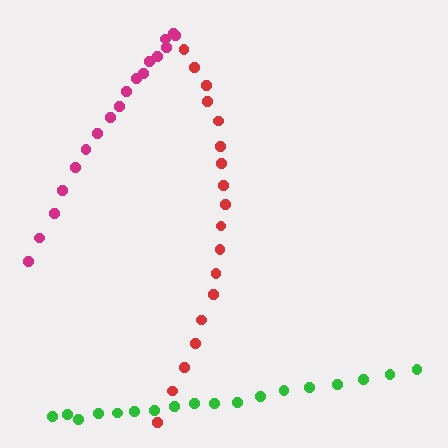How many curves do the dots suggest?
There are 3 distinct paths.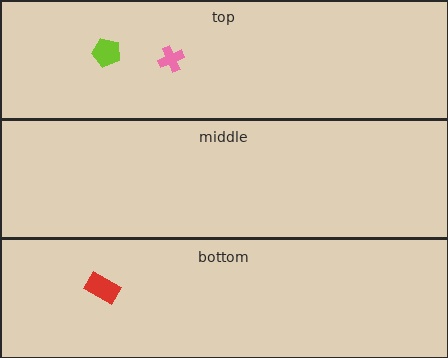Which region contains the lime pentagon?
The top region.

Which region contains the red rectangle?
The bottom region.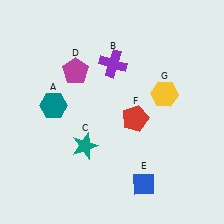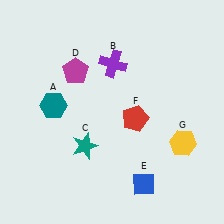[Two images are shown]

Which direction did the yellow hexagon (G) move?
The yellow hexagon (G) moved down.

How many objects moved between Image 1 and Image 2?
1 object moved between the two images.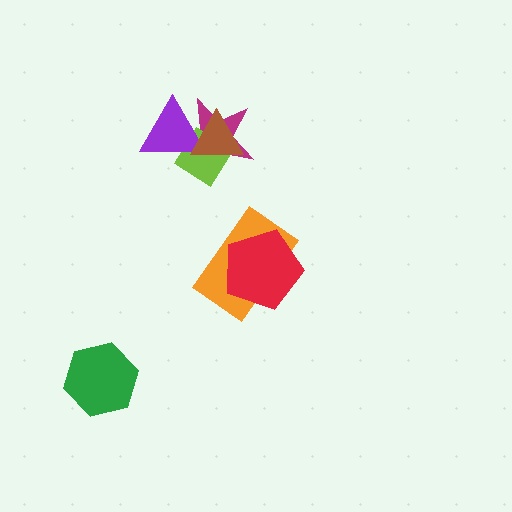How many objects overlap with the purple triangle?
3 objects overlap with the purple triangle.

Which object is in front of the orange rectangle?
The red pentagon is in front of the orange rectangle.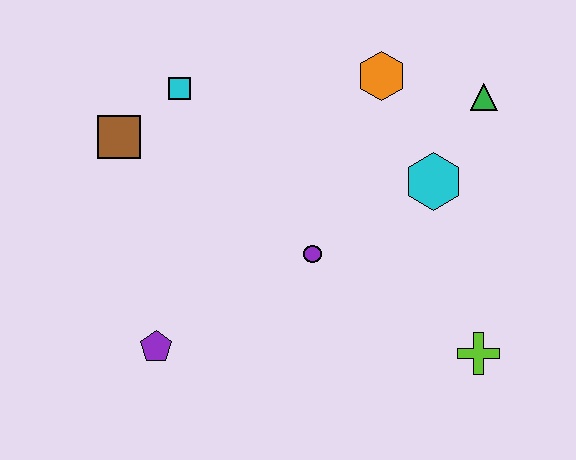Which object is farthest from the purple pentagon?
The green triangle is farthest from the purple pentagon.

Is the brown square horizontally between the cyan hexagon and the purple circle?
No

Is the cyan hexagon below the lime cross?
No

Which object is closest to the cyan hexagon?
The green triangle is closest to the cyan hexagon.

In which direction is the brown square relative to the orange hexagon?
The brown square is to the left of the orange hexagon.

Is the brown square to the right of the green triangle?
No